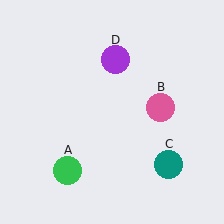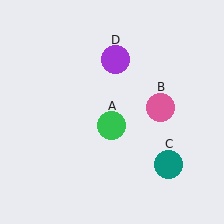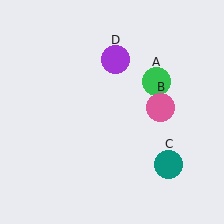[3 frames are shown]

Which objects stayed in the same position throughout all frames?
Pink circle (object B) and teal circle (object C) and purple circle (object D) remained stationary.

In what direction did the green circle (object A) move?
The green circle (object A) moved up and to the right.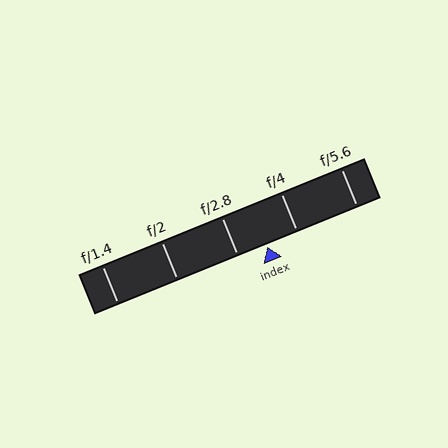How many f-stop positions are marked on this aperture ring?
There are 5 f-stop positions marked.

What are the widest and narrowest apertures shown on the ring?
The widest aperture shown is f/1.4 and the narrowest is f/5.6.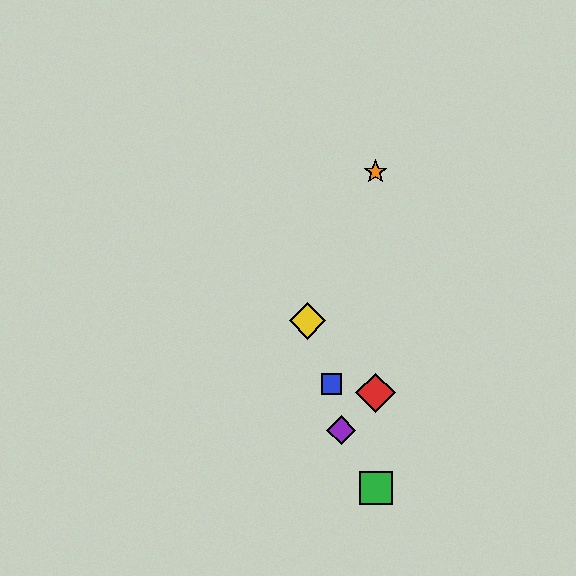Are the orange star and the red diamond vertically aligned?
Yes, both are at x≈376.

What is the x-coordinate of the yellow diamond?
The yellow diamond is at x≈308.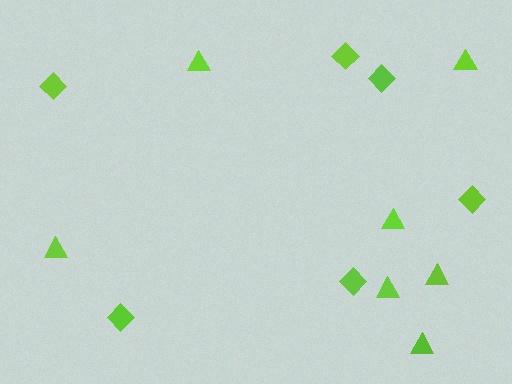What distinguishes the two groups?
There are 2 groups: one group of diamonds (6) and one group of triangles (7).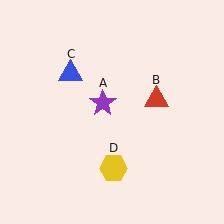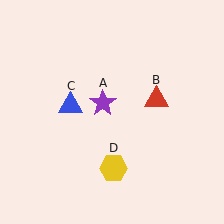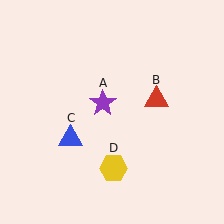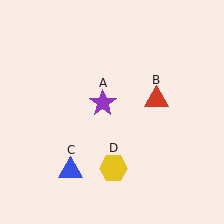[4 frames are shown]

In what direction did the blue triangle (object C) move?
The blue triangle (object C) moved down.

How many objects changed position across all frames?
1 object changed position: blue triangle (object C).